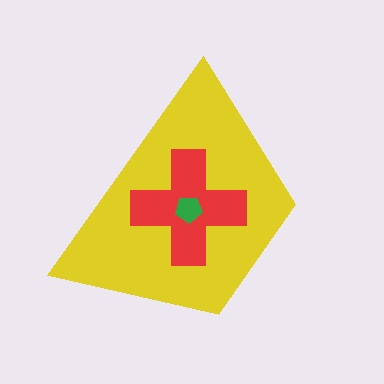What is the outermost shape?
The yellow trapezoid.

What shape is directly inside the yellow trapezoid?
The red cross.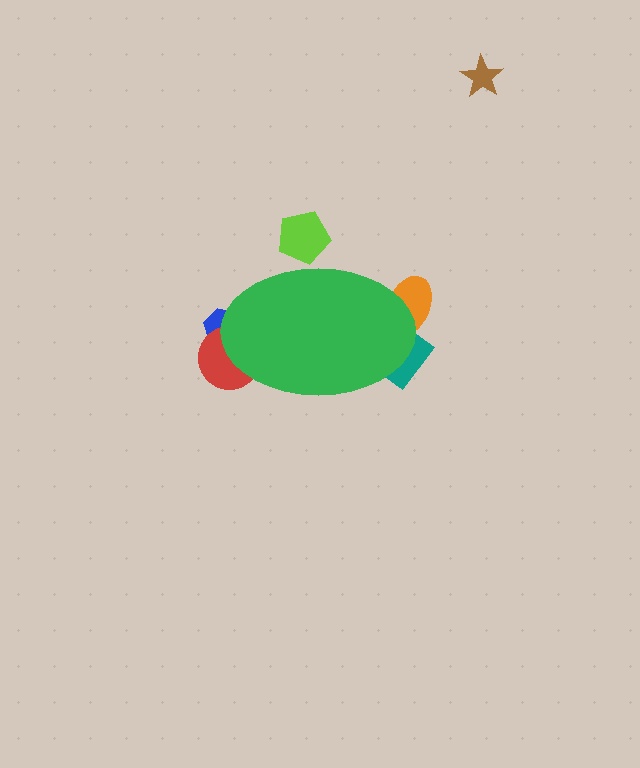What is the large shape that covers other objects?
A green ellipse.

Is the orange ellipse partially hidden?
Yes, the orange ellipse is partially hidden behind the green ellipse.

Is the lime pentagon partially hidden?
Yes, the lime pentagon is partially hidden behind the green ellipse.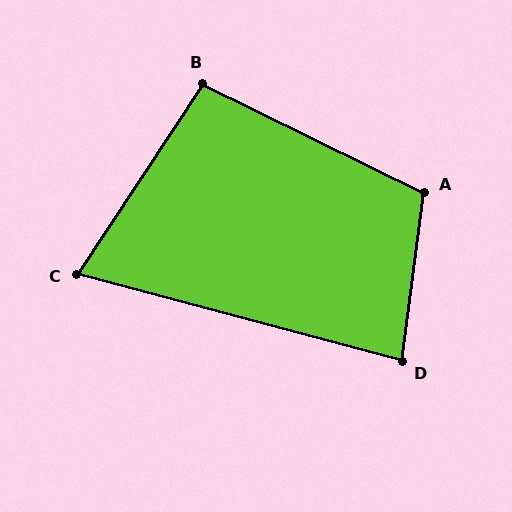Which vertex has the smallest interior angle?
C, at approximately 72 degrees.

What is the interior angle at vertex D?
Approximately 83 degrees (acute).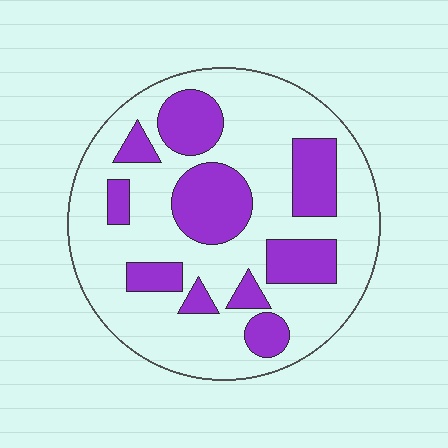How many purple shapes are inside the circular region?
10.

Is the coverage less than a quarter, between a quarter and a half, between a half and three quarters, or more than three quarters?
Between a quarter and a half.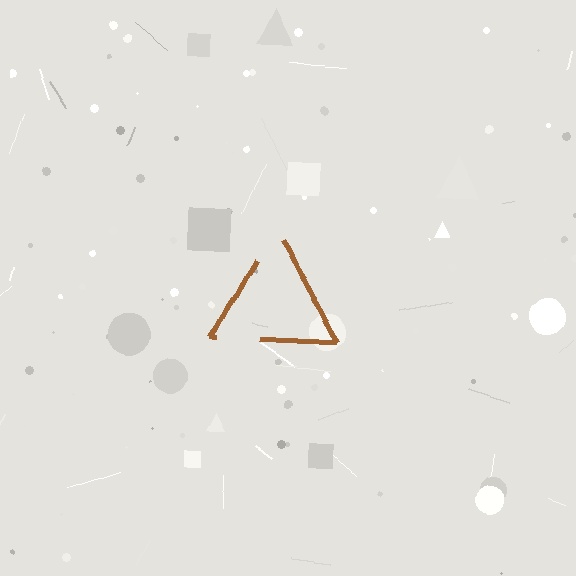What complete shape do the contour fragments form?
The contour fragments form a triangle.